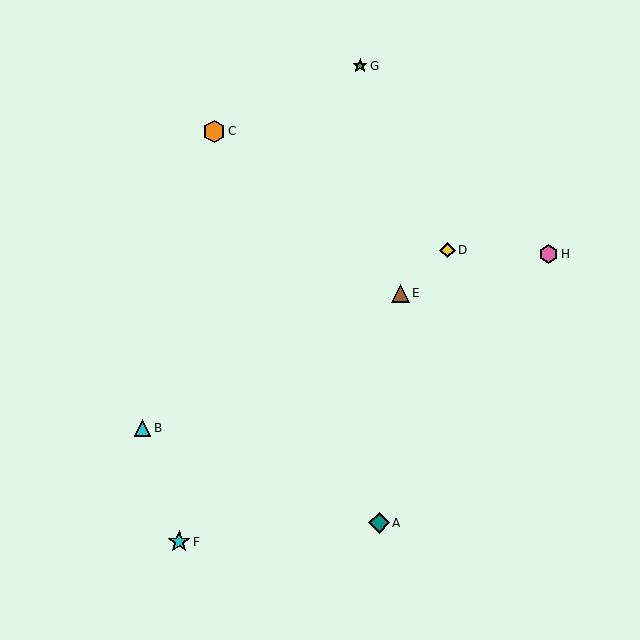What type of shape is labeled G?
Shape G is a green star.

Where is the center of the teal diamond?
The center of the teal diamond is at (379, 523).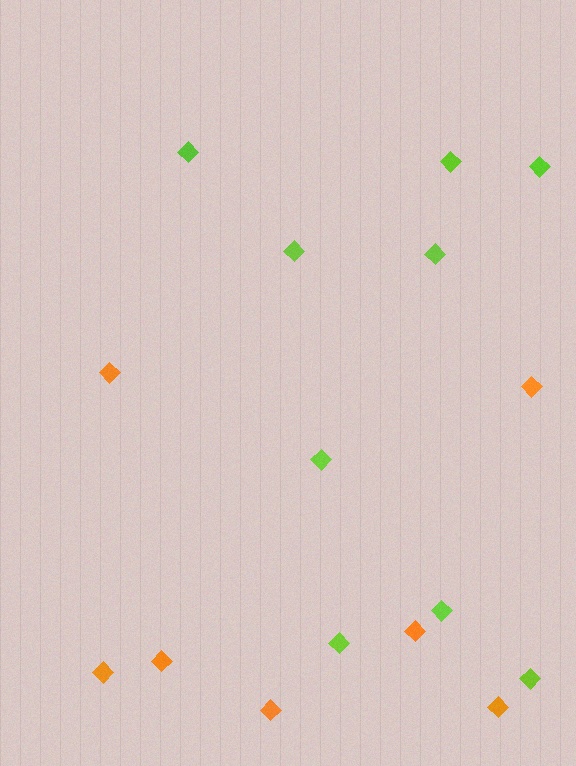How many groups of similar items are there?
There are 2 groups: one group of lime diamonds (9) and one group of orange diamonds (7).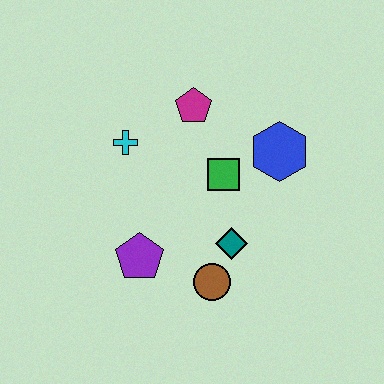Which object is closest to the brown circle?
The teal diamond is closest to the brown circle.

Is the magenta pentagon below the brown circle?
No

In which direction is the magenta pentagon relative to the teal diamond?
The magenta pentagon is above the teal diamond.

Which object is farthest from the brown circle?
The magenta pentagon is farthest from the brown circle.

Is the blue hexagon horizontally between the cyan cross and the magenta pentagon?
No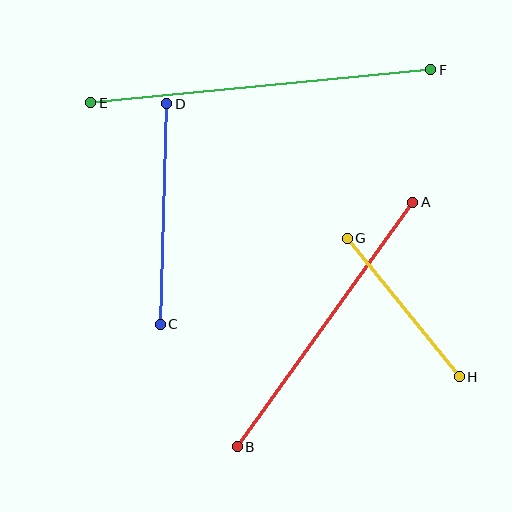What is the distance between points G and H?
The distance is approximately 178 pixels.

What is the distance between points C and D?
The distance is approximately 221 pixels.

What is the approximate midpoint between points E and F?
The midpoint is at approximately (261, 86) pixels.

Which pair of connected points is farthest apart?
Points E and F are farthest apart.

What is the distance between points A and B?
The distance is approximately 301 pixels.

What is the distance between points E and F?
The distance is approximately 342 pixels.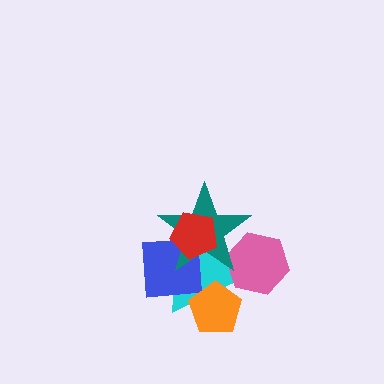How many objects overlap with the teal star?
4 objects overlap with the teal star.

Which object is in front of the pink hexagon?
The teal star is in front of the pink hexagon.